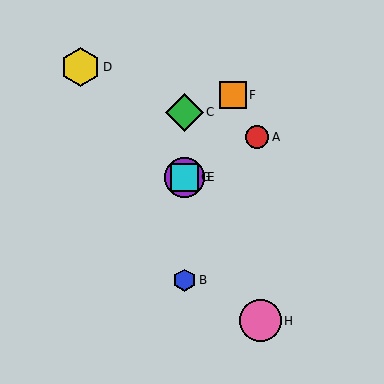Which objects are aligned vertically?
Objects B, C, E, G are aligned vertically.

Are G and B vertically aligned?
Yes, both are at x≈184.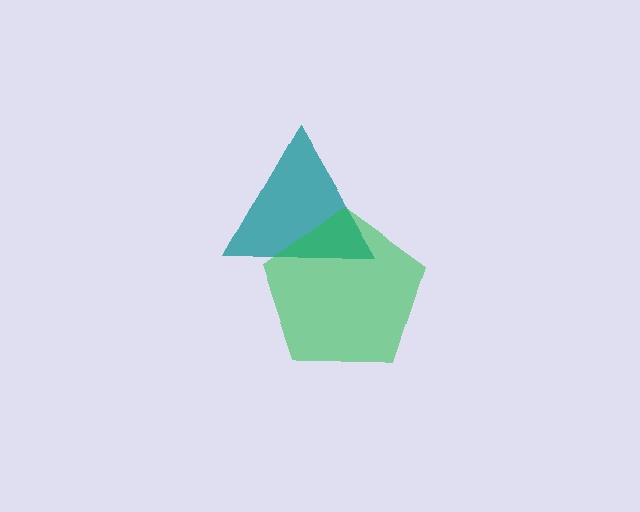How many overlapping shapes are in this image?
There are 2 overlapping shapes in the image.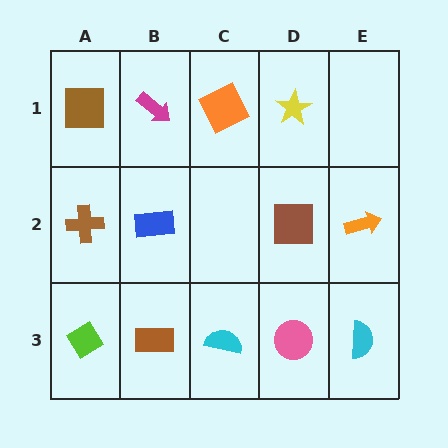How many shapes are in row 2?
4 shapes.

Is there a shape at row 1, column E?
No, that cell is empty.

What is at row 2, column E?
An orange arrow.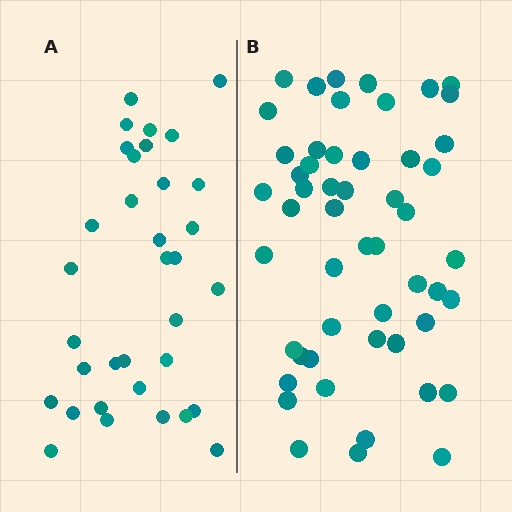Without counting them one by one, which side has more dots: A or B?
Region B (the right region) has more dots.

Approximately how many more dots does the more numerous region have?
Region B has approximately 20 more dots than region A.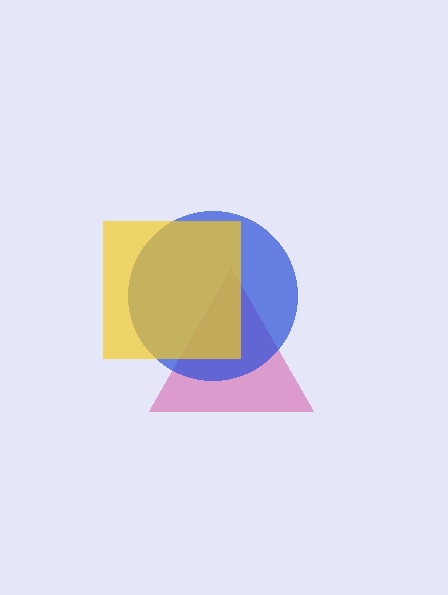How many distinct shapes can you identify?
There are 3 distinct shapes: a magenta triangle, a blue circle, a yellow square.